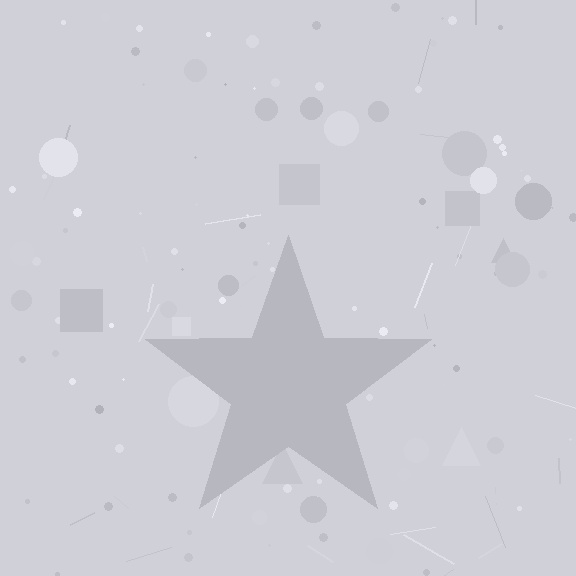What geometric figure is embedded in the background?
A star is embedded in the background.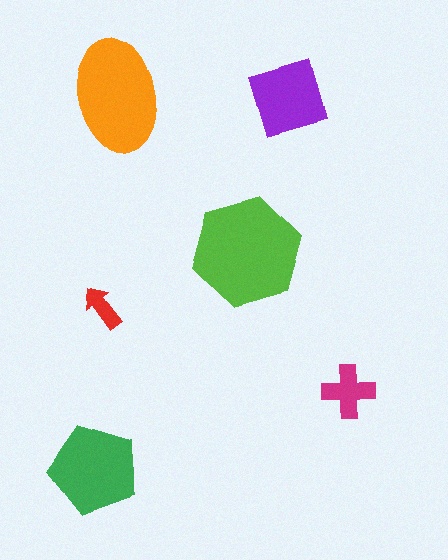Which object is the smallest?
The red arrow.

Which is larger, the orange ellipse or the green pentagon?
The orange ellipse.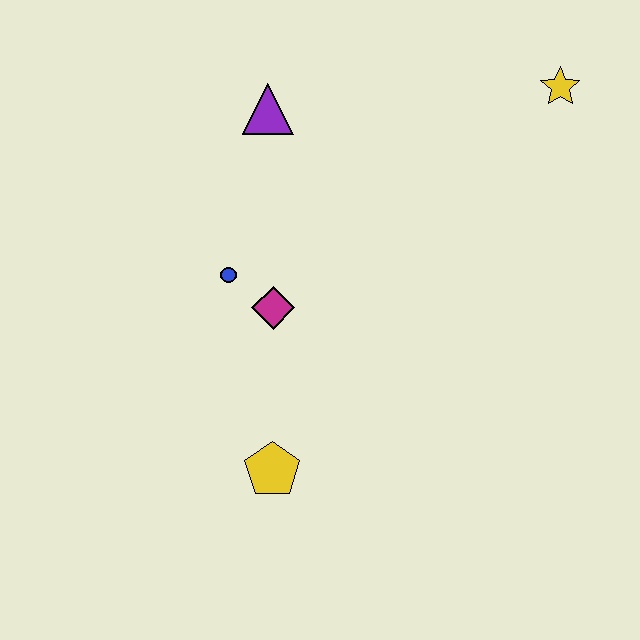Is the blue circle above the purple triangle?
No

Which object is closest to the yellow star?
The purple triangle is closest to the yellow star.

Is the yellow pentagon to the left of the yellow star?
Yes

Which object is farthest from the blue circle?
The yellow star is farthest from the blue circle.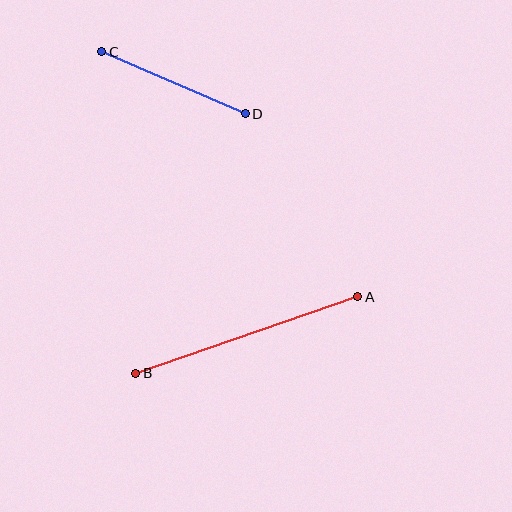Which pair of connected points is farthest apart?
Points A and B are farthest apart.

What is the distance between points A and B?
The distance is approximately 235 pixels.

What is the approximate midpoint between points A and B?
The midpoint is at approximately (247, 335) pixels.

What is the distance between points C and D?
The distance is approximately 156 pixels.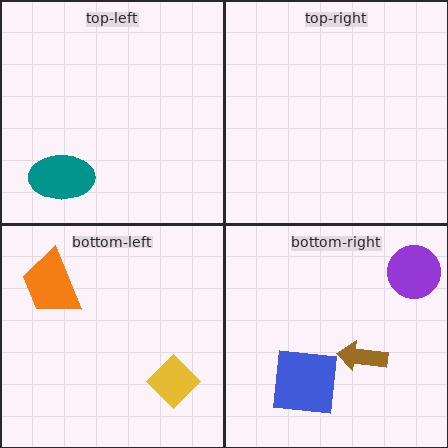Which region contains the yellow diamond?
The bottom-left region.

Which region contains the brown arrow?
The bottom-right region.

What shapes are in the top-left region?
The teal ellipse.